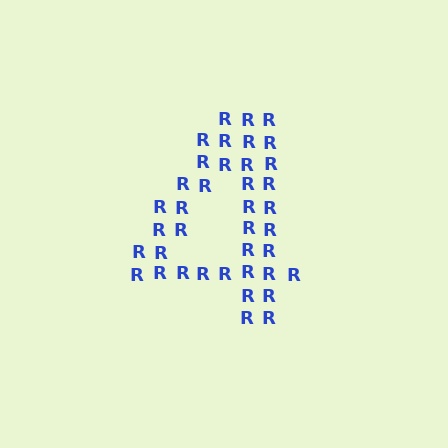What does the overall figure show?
The overall figure shows the digit 4.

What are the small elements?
The small elements are letter R's.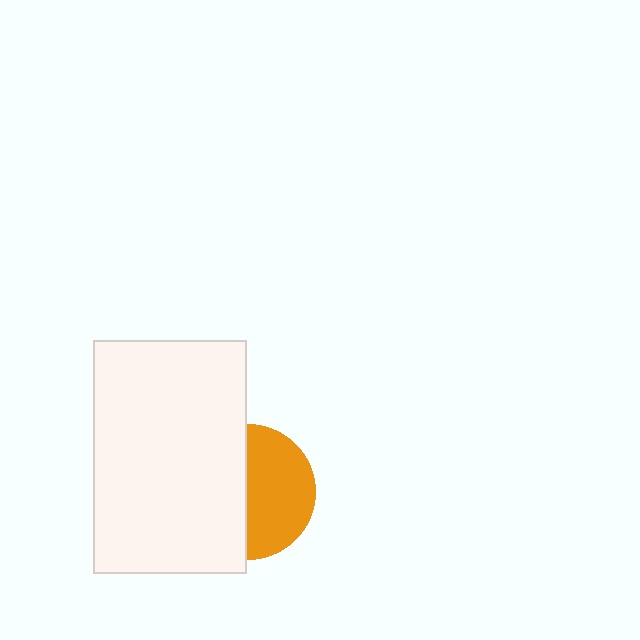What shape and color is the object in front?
The object in front is a white rectangle.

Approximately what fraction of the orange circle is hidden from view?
Roughly 50% of the orange circle is hidden behind the white rectangle.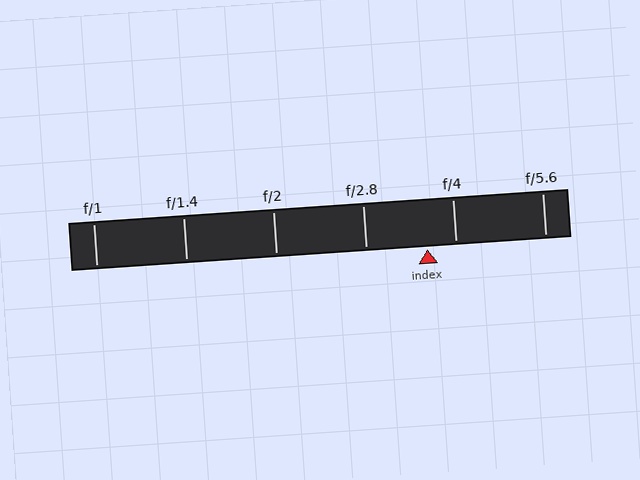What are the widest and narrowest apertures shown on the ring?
The widest aperture shown is f/1 and the narrowest is f/5.6.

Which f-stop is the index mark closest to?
The index mark is closest to f/4.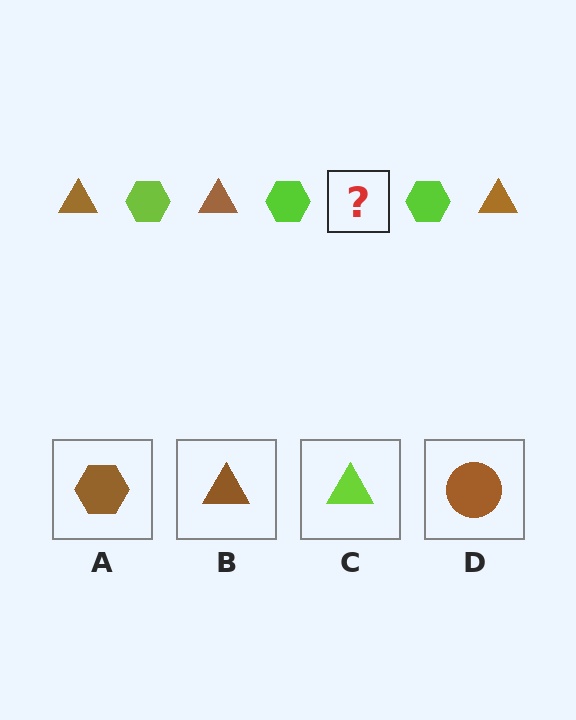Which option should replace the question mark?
Option B.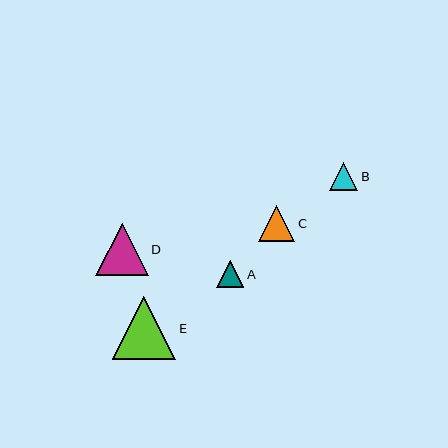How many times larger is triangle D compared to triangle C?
Triangle D is approximately 1.5 times the size of triangle C.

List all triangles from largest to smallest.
From largest to smallest: E, D, C, B, A.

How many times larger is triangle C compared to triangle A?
Triangle C is approximately 1.3 times the size of triangle A.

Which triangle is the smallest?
Triangle A is the smallest with a size of approximately 27 pixels.